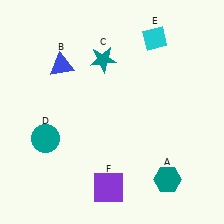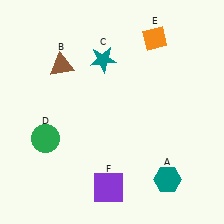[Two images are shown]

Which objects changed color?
B changed from blue to brown. D changed from teal to green. E changed from cyan to orange.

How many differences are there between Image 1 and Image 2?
There are 3 differences between the two images.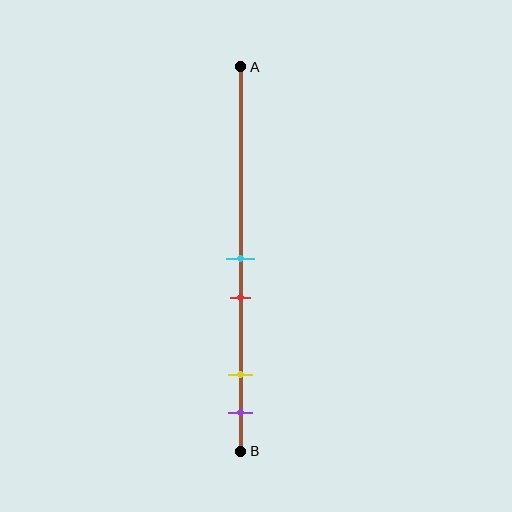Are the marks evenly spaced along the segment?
No, the marks are not evenly spaced.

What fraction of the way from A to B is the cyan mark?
The cyan mark is approximately 50% (0.5) of the way from A to B.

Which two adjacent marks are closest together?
The cyan and red marks are the closest adjacent pair.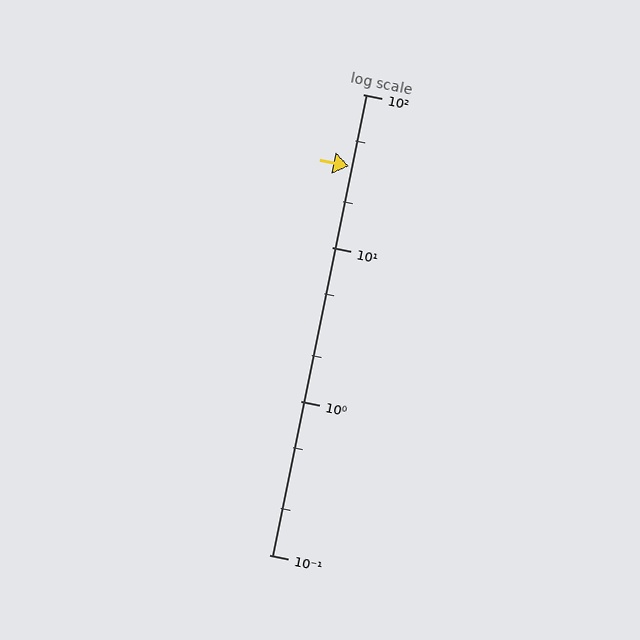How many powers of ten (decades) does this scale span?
The scale spans 3 decades, from 0.1 to 100.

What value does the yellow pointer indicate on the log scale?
The pointer indicates approximately 34.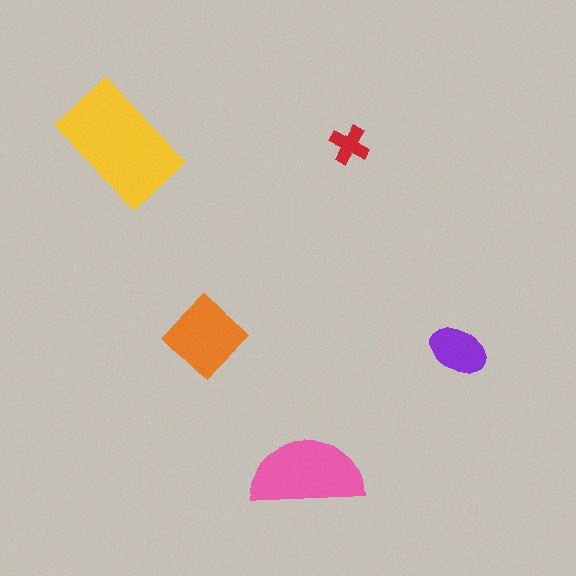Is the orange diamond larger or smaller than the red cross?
Larger.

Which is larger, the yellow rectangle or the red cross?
The yellow rectangle.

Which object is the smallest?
The red cross.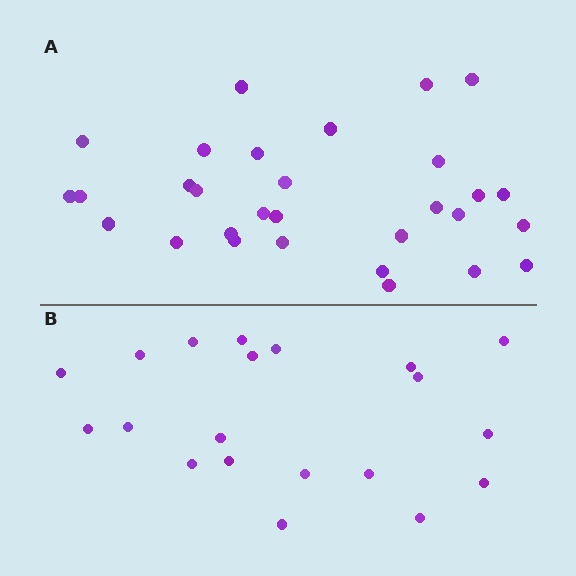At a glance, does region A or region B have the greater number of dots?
Region A (the top region) has more dots.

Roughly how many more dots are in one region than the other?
Region A has roughly 10 or so more dots than region B.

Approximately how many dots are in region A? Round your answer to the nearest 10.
About 30 dots.